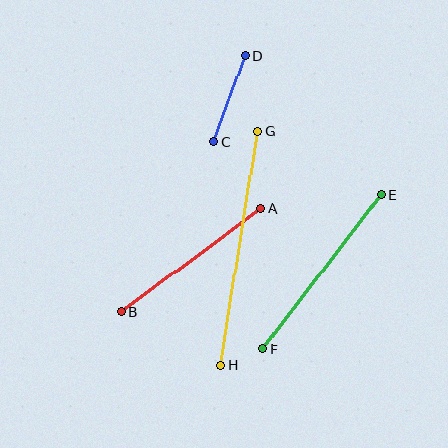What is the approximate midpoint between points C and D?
The midpoint is at approximately (229, 99) pixels.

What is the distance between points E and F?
The distance is approximately 195 pixels.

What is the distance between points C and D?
The distance is approximately 91 pixels.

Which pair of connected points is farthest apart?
Points G and H are farthest apart.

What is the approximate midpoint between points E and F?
The midpoint is at approximately (322, 272) pixels.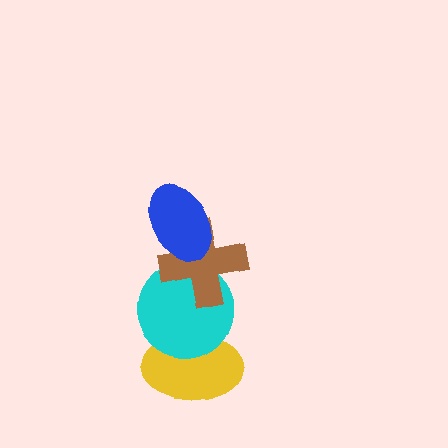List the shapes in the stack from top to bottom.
From top to bottom: the blue ellipse, the brown cross, the cyan circle, the yellow ellipse.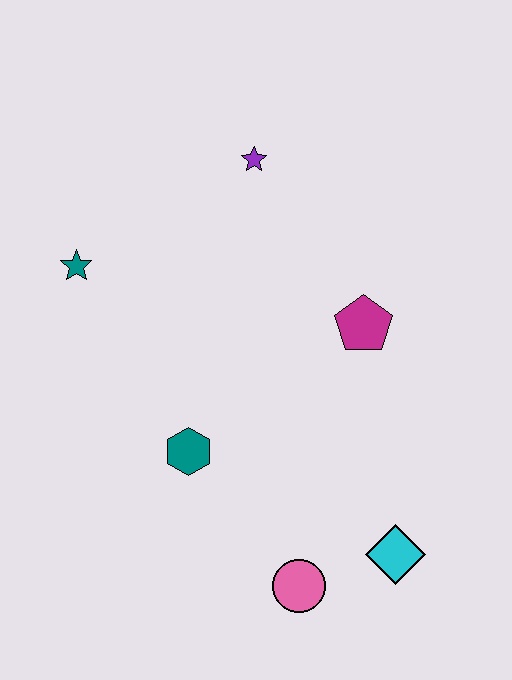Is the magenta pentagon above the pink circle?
Yes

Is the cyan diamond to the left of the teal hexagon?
No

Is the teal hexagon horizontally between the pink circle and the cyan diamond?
No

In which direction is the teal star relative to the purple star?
The teal star is to the left of the purple star.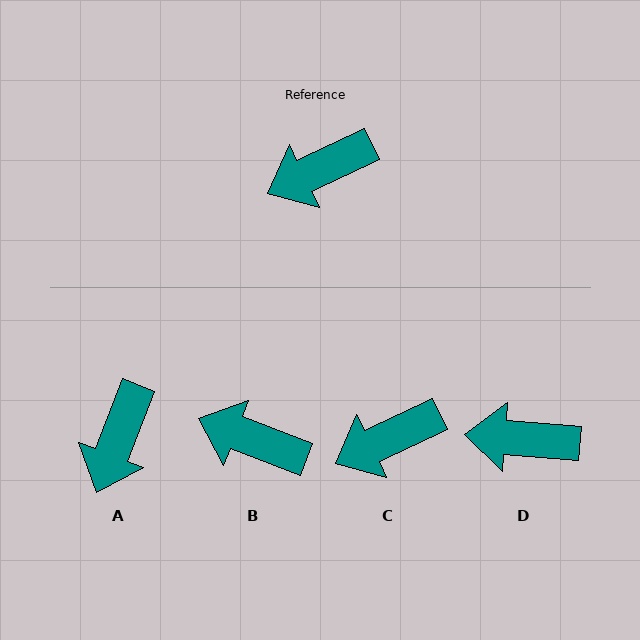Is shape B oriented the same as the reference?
No, it is off by about 46 degrees.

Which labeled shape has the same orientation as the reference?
C.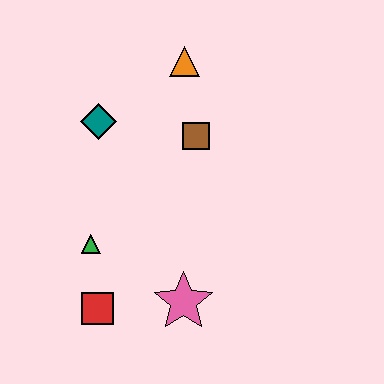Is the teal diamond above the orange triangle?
No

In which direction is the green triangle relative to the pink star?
The green triangle is to the left of the pink star.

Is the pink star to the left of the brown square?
Yes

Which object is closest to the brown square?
The orange triangle is closest to the brown square.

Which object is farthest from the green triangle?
The orange triangle is farthest from the green triangle.